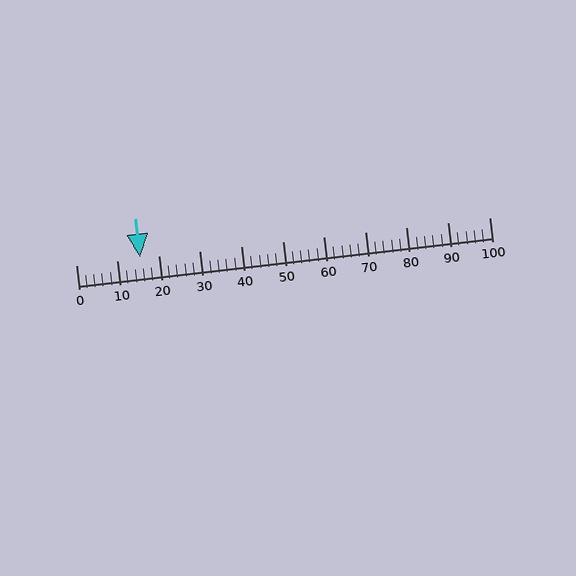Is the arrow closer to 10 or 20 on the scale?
The arrow is closer to 20.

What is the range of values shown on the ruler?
The ruler shows values from 0 to 100.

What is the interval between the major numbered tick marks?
The major tick marks are spaced 10 units apart.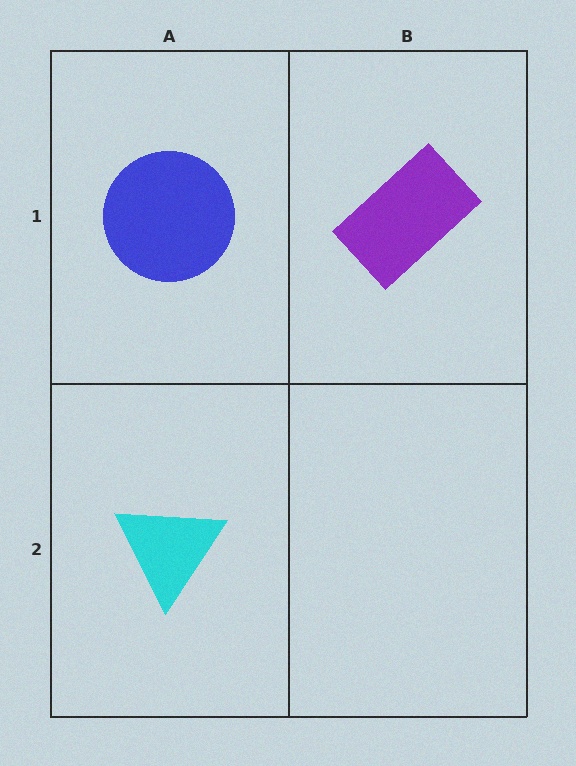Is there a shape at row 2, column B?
No, that cell is empty.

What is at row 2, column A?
A cyan triangle.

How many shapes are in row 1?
2 shapes.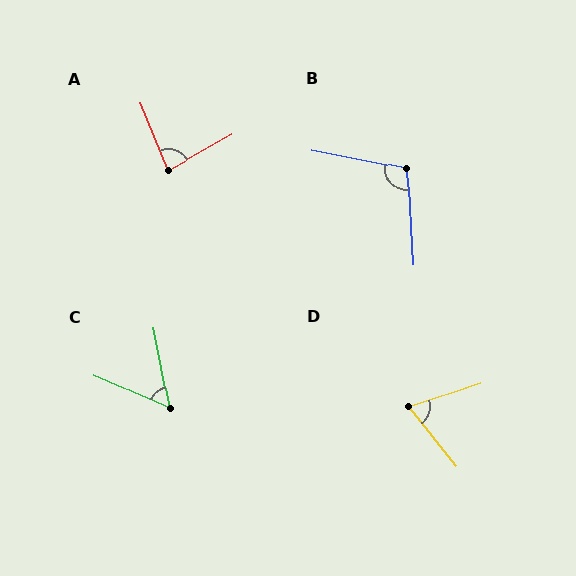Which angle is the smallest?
C, at approximately 56 degrees.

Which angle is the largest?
B, at approximately 104 degrees.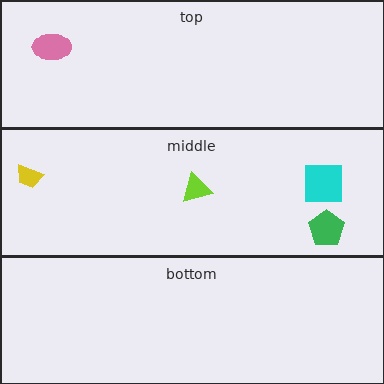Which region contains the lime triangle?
The middle region.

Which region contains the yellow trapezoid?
The middle region.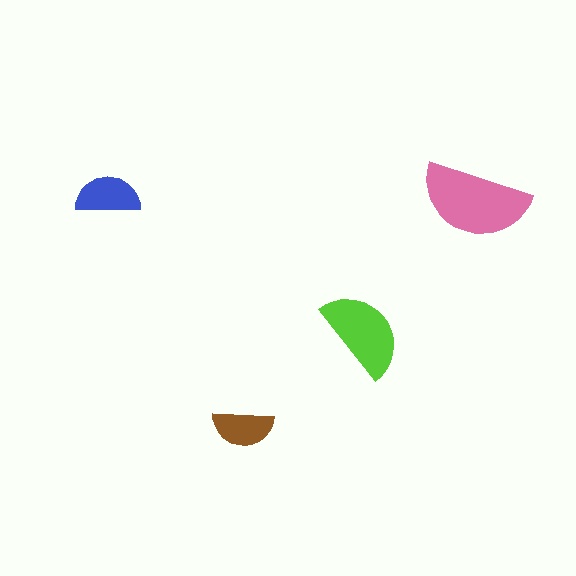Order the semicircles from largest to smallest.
the pink one, the lime one, the blue one, the brown one.